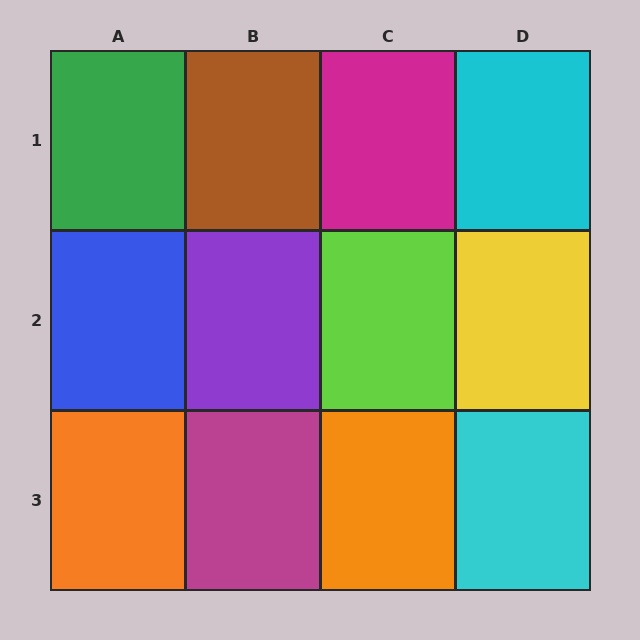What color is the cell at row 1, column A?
Green.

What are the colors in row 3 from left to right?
Orange, magenta, orange, cyan.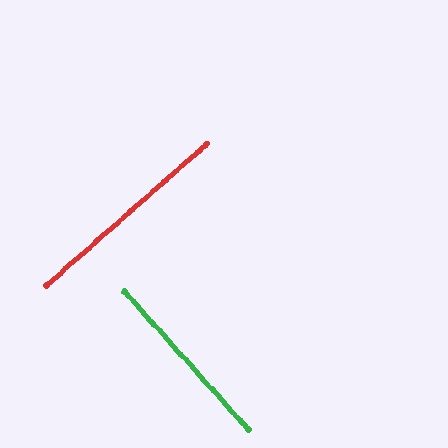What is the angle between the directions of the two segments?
Approximately 89 degrees.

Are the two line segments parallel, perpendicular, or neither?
Perpendicular — they meet at approximately 89°.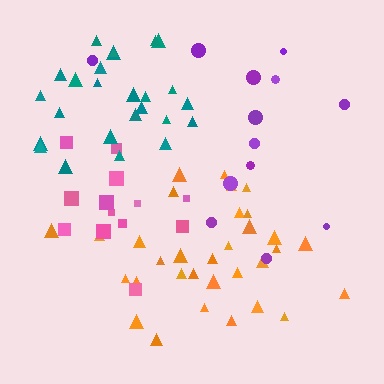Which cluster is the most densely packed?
Pink.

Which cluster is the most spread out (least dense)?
Purple.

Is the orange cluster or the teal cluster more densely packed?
Orange.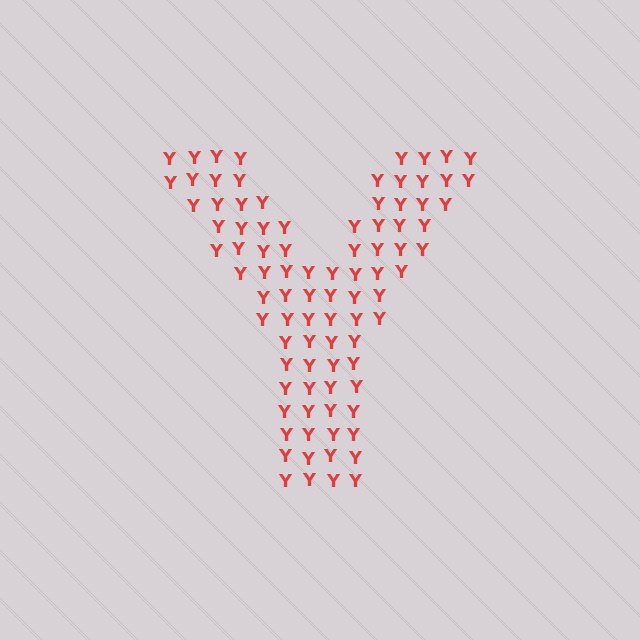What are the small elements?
The small elements are letter Y's.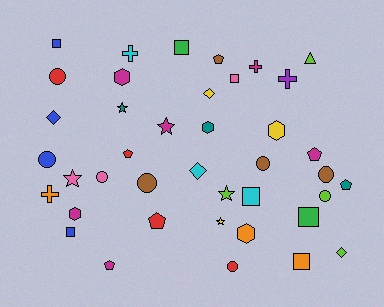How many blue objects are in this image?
There are 4 blue objects.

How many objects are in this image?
There are 40 objects.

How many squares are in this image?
There are 7 squares.